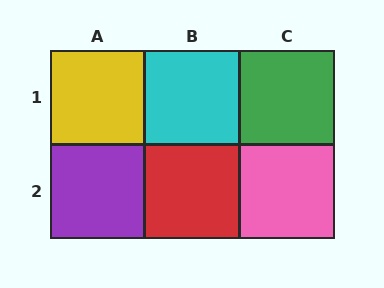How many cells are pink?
1 cell is pink.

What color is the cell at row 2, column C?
Pink.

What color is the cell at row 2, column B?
Red.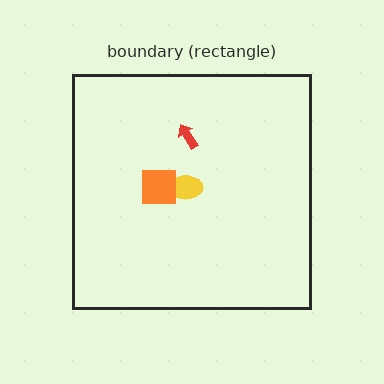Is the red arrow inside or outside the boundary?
Inside.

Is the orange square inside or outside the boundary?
Inside.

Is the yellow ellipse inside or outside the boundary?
Inside.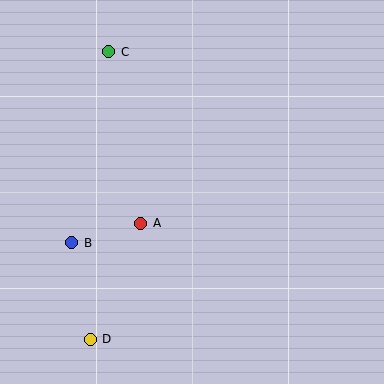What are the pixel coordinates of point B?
Point B is at (72, 243).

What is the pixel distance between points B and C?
The distance between B and C is 195 pixels.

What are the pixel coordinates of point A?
Point A is at (141, 223).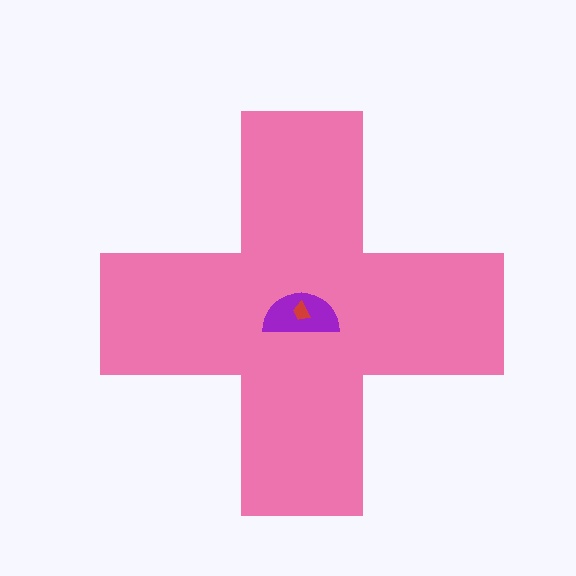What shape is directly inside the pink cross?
The purple semicircle.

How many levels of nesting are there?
3.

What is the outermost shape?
The pink cross.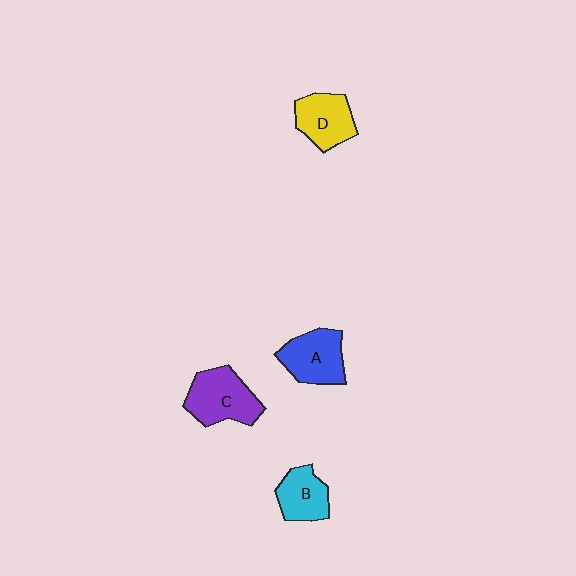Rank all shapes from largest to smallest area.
From largest to smallest: C (purple), A (blue), D (yellow), B (cyan).